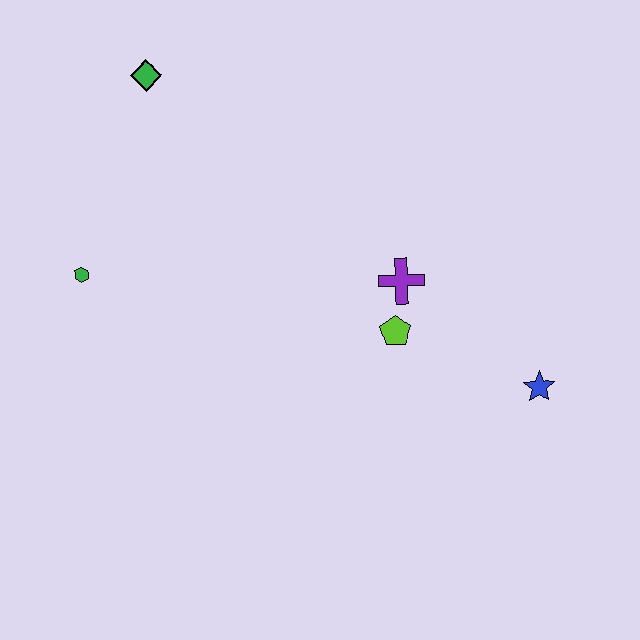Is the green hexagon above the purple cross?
Yes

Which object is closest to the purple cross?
The lime pentagon is closest to the purple cross.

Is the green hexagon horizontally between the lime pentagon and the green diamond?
No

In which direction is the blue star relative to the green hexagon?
The blue star is to the right of the green hexagon.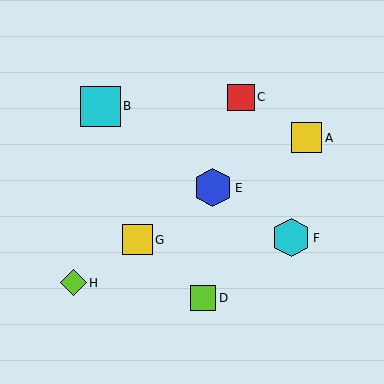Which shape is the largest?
The cyan square (labeled B) is the largest.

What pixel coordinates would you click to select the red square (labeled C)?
Click at (241, 97) to select the red square C.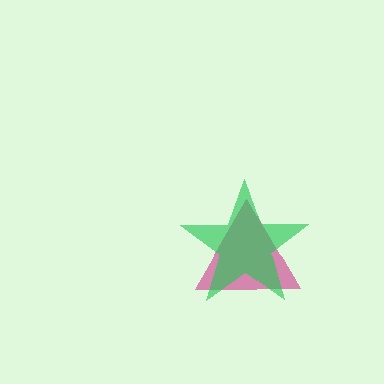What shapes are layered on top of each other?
The layered shapes are: a magenta triangle, a green star.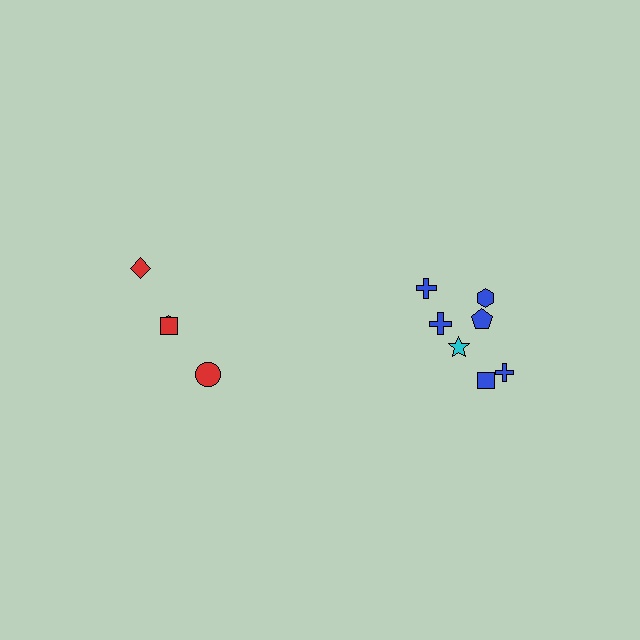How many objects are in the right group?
There are 7 objects.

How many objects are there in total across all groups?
There are 11 objects.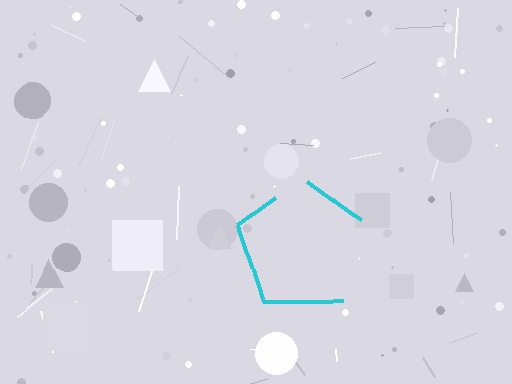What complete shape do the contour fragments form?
The contour fragments form a pentagon.